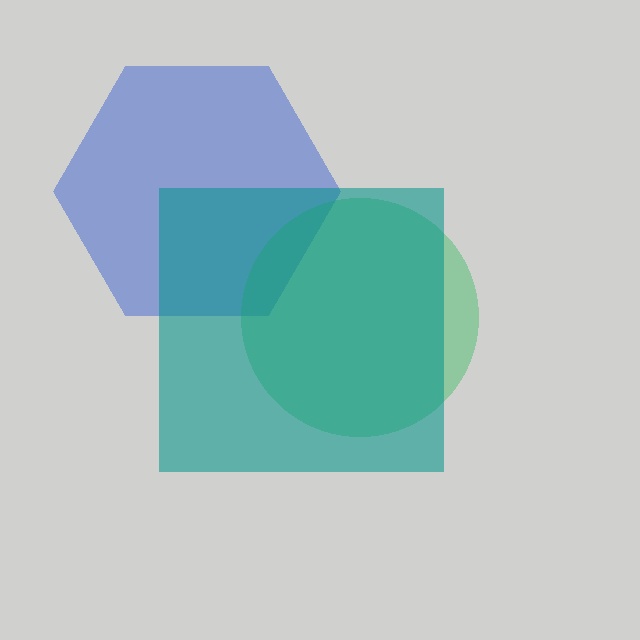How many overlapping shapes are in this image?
There are 3 overlapping shapes in the image.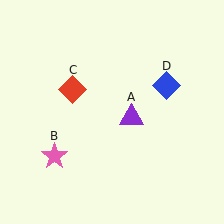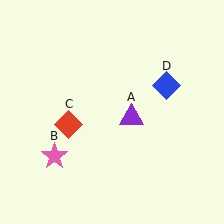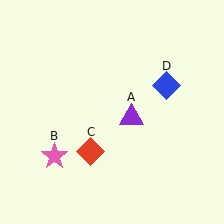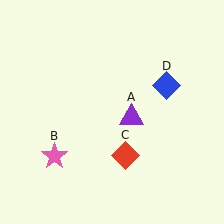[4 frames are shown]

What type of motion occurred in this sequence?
The red diamond (object C) rotated counterclockwise around the center of the scene.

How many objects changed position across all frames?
1 object changed position: red diamond (object C).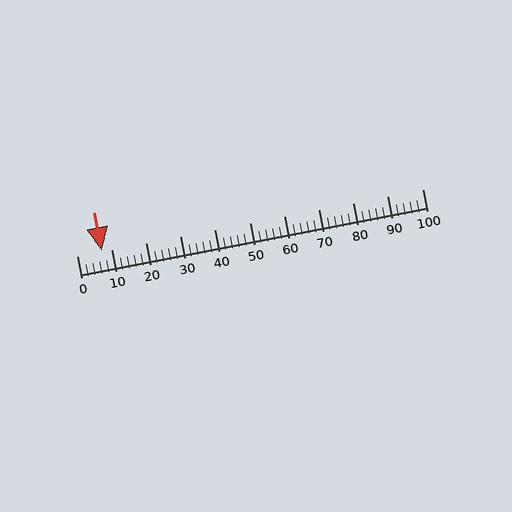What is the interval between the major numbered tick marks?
The major tick marks are spaced 10 units apart.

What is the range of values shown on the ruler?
The ruler shows values from 0 to 100.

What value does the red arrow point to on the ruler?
The red arrow points to approximately 7.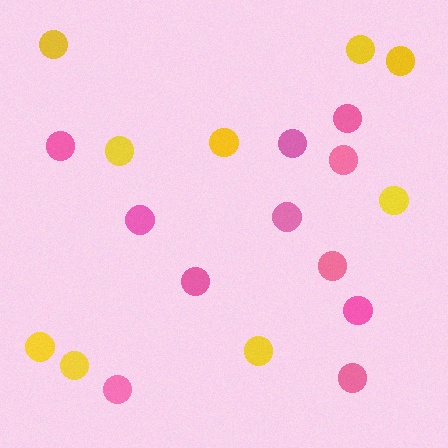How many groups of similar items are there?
There are 2 groups: one group of pink circles (11) and one group of yellow circles (9).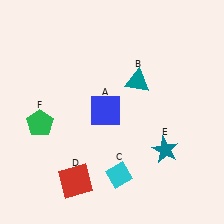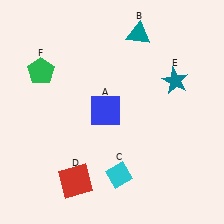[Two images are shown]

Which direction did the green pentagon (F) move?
The green pentagon (F) moved up.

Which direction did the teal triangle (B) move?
The teal triangle (B) moved up.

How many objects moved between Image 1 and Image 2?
3 objects moved between the two images.